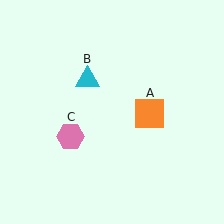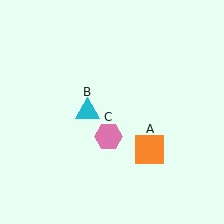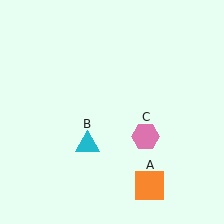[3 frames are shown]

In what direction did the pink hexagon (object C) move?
The pink hexagon (object C) moved right.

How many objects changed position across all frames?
3 objects changed position: orange square (object A), cyan triangle (object B), pink hexagon (object C).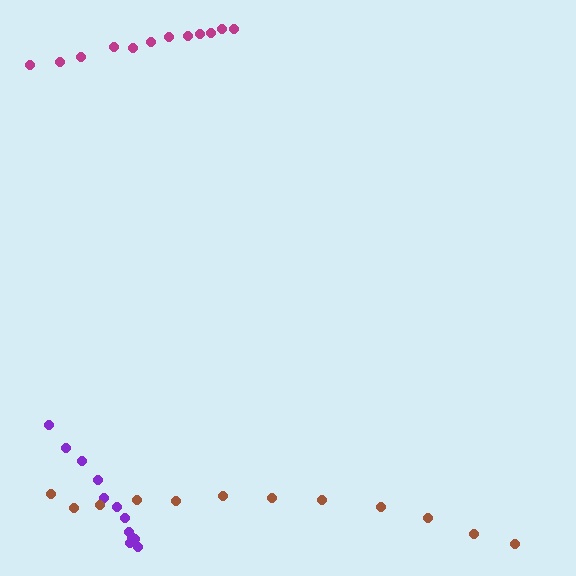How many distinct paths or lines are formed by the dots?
There are 3 distinct paths.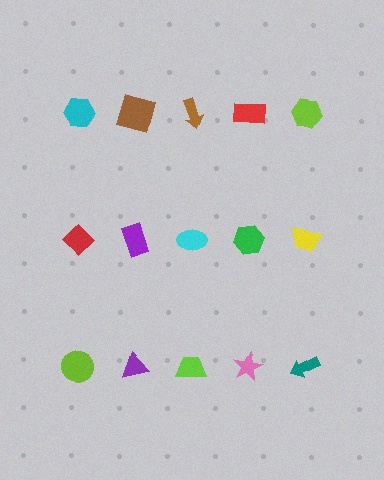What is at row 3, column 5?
A teal arrow.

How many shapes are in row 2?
5 shapes.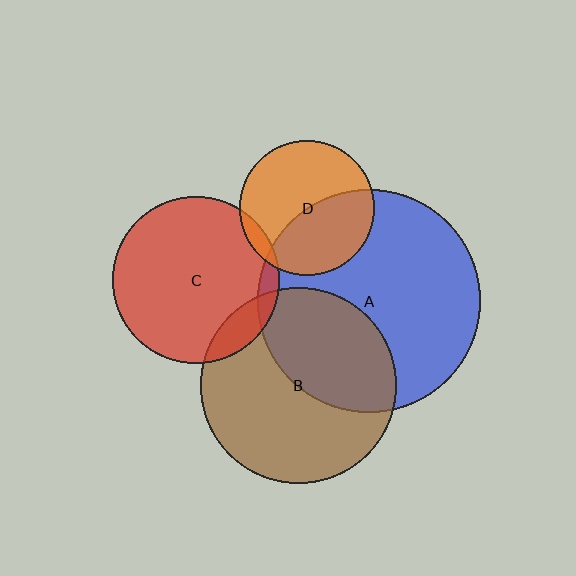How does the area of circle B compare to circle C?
Approximately 1.4 times.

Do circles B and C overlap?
Yes.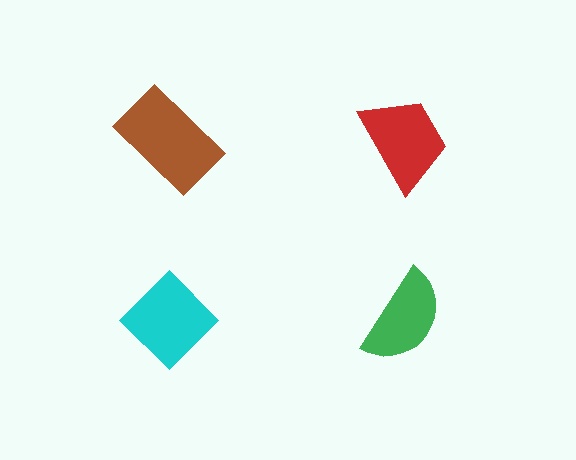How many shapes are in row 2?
2 shapes.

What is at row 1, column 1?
A brown rectangle.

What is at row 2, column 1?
A cyan diamond.